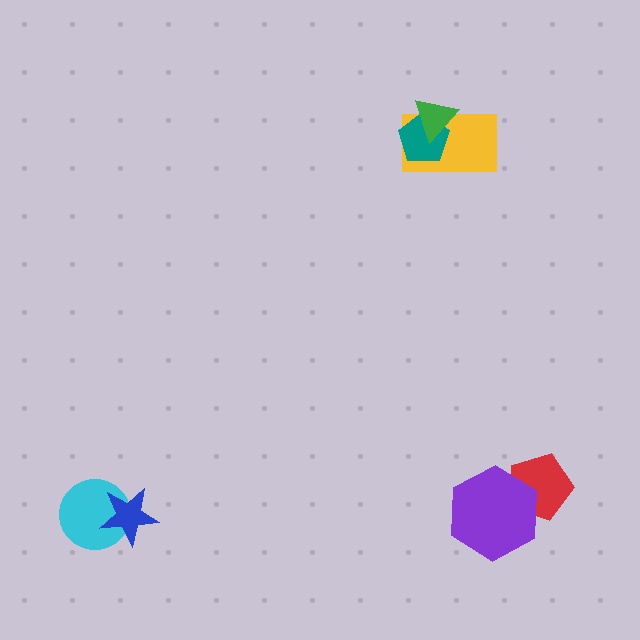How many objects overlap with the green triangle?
2 objects overlap with the green triangle.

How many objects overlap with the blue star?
1 object overlaps with the blue star.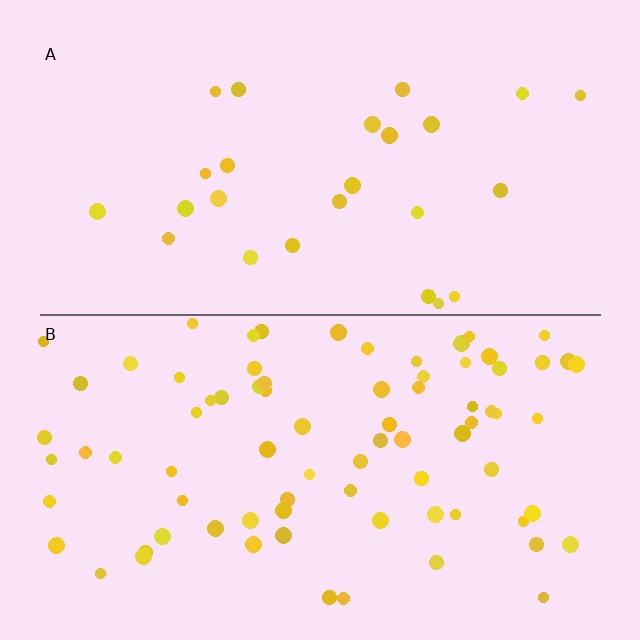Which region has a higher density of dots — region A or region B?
B (the bottom).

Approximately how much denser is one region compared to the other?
Approximately 3.1× — region B over region A.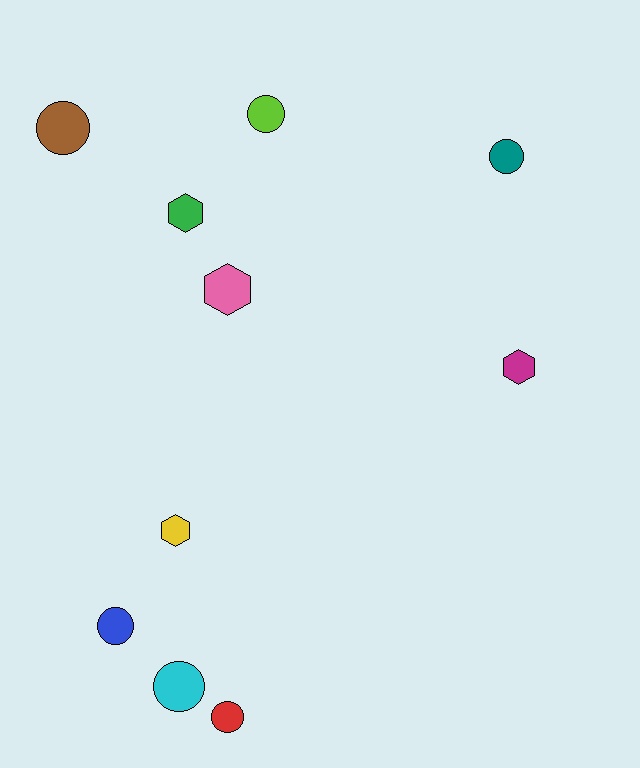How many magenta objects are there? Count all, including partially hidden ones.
There is 1 magenta object.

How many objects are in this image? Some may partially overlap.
There are 10 objects.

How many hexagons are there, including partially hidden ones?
There are 4 hexagons.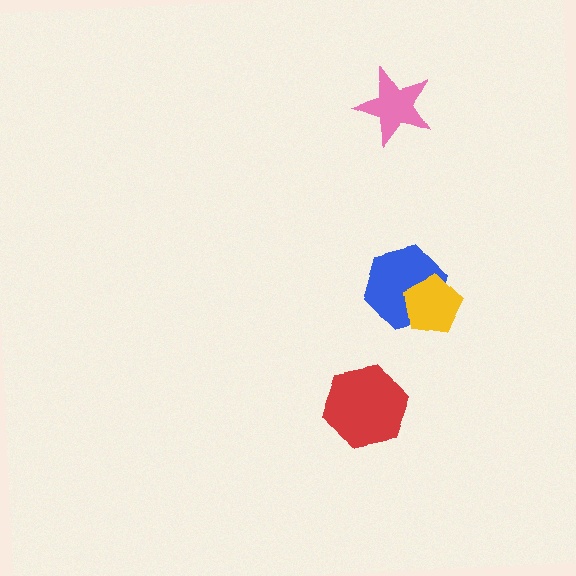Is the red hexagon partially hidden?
No, no other shape covers it.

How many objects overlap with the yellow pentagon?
1 object overlaps with the yellow pentagon.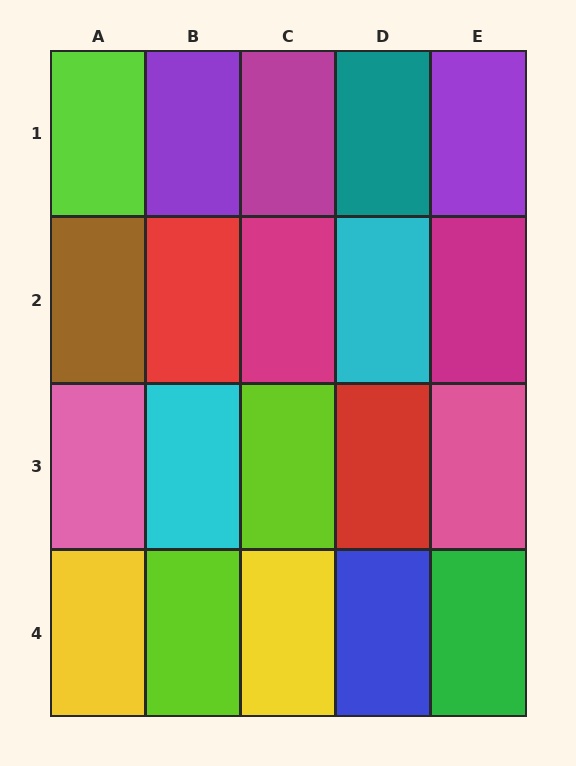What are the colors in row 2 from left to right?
Brown, red, magenta, cyan, magenta.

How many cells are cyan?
2 cells are cyan.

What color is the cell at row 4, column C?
Yellow.